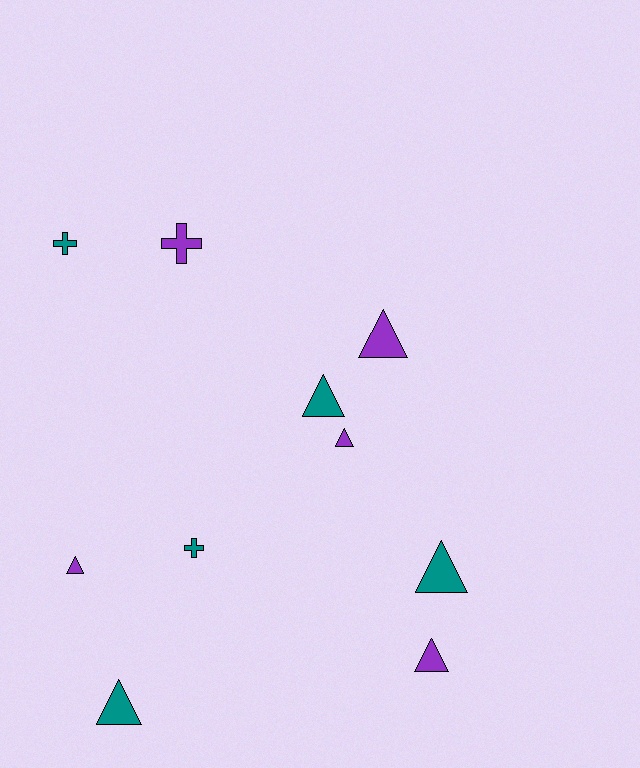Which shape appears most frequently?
Triangle, with 7 objects.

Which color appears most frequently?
Purple, with 5 objects.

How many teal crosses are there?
There are 2 teal crosses.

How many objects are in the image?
There are 10 objects.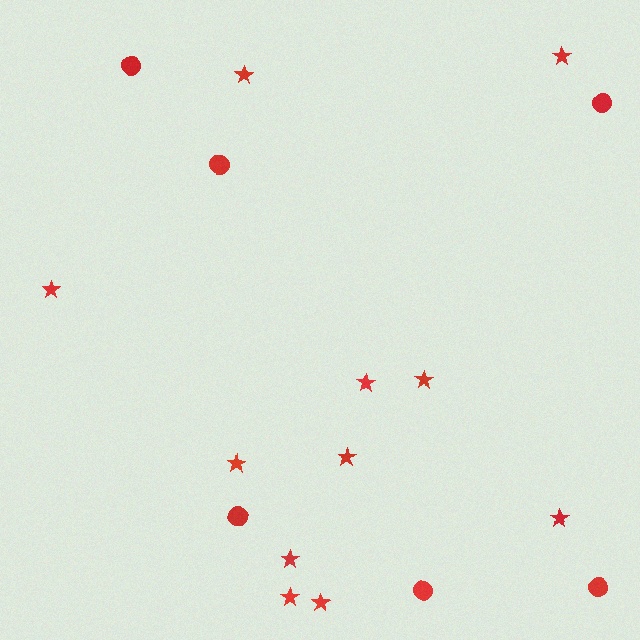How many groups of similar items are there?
There are 2 groups: one group of stars (11) and one group of circles (6).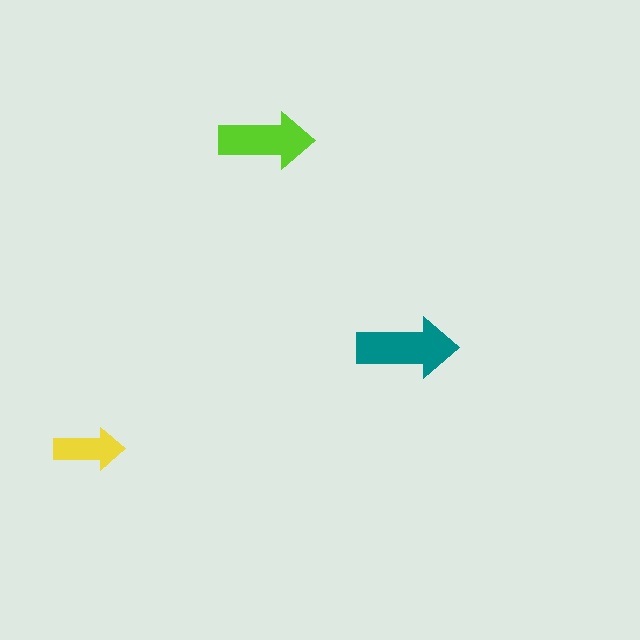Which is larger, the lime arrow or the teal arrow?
The teal one.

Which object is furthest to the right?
The teal arrow is rightmost.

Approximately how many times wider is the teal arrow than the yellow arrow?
About 1.5 times wider.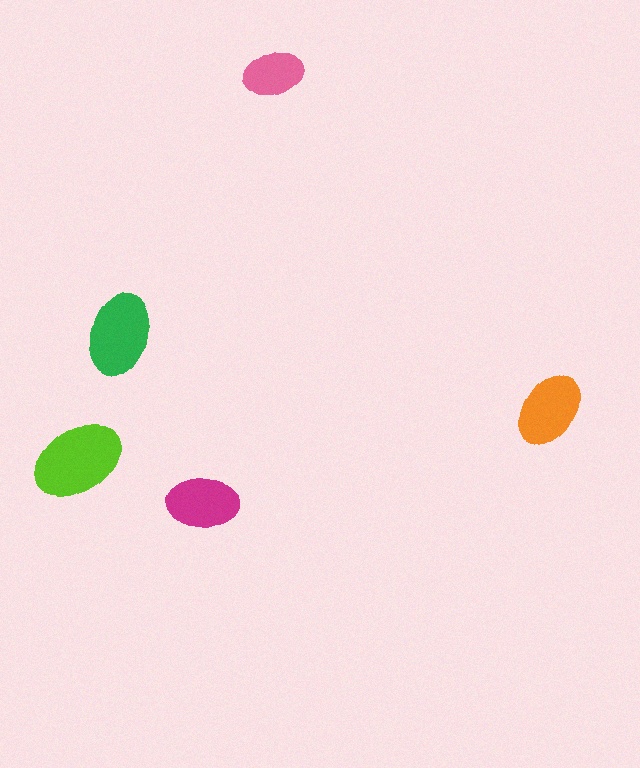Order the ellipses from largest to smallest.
the lime one, the green one, the orange one, the magenta one, the pink one.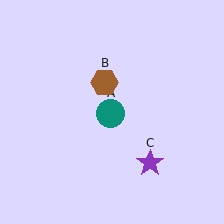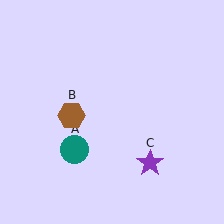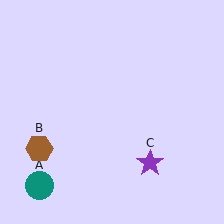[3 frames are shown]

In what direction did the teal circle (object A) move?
The teal circle (object A) moved down and to the left.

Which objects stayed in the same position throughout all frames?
Purple star (object C) remained stationary.